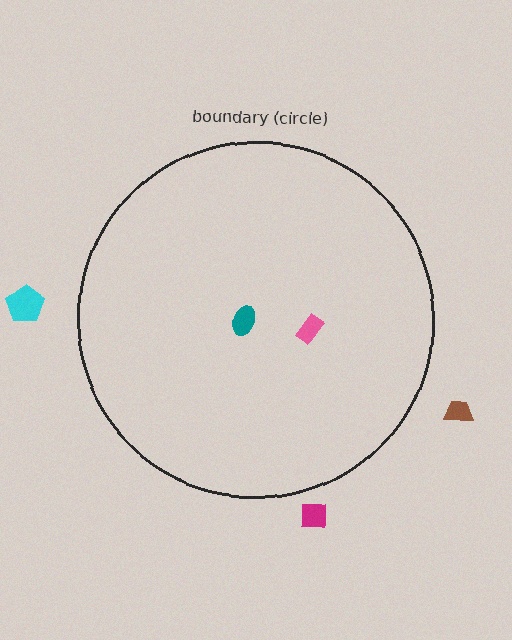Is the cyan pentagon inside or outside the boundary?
Outside.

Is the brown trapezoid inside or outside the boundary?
Outside.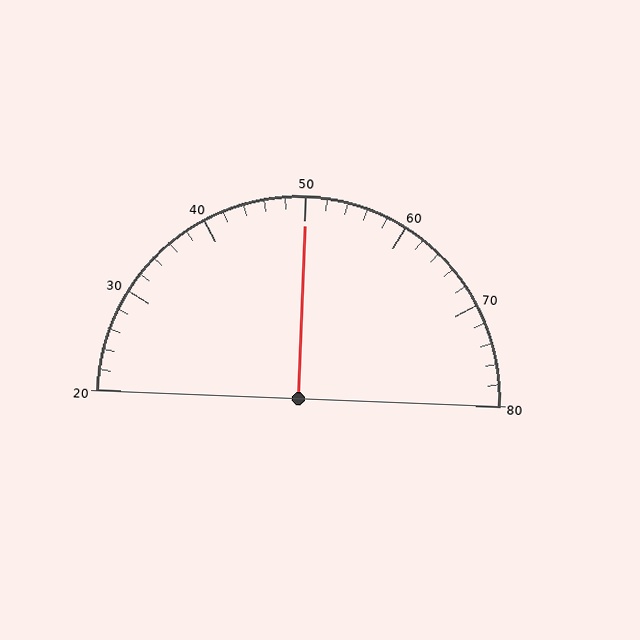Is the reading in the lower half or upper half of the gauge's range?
The reading is in the upper half of the range (20 to 80).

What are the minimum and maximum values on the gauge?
The gauge ranges from 20 to 80.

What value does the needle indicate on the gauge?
The needle indicates approximately 50.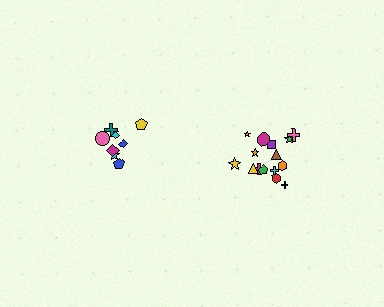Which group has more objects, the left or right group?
The right group.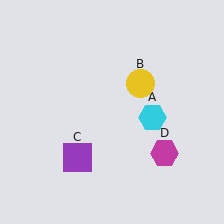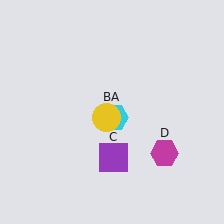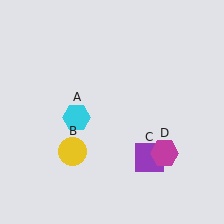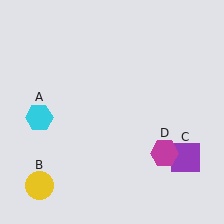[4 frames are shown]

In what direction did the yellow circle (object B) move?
The yellow circle (object B) moved down and to the left.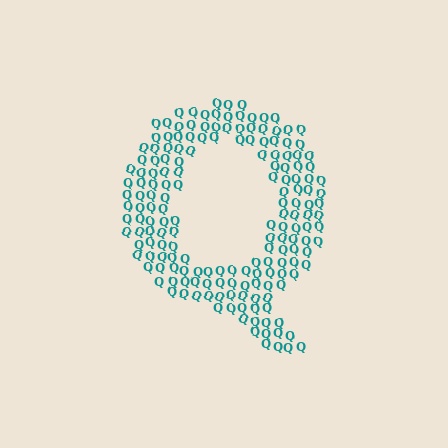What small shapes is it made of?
It is made of small letter Q's.